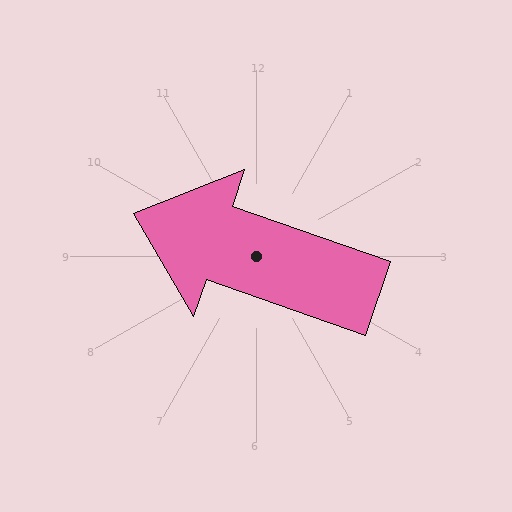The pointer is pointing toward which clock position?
Roughly 10 o'clock.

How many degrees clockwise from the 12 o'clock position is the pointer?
Approximately 289 degrees.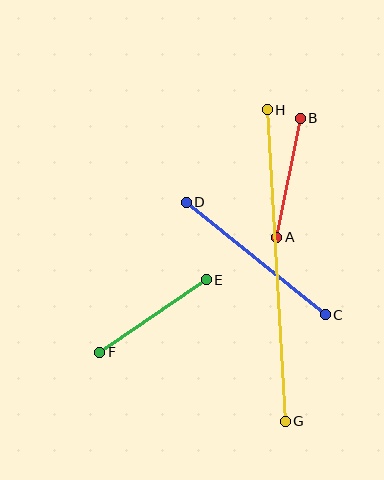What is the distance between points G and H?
The distance is approximately 312 pixels.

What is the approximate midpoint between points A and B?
The midpoint is at approximately (288, 178) pixels.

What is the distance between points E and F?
The distance is approximately 129 pixels.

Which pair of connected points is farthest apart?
Points G and H are farthest apart.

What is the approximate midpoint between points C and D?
The midpoint is at approximately (256, 258) pixels.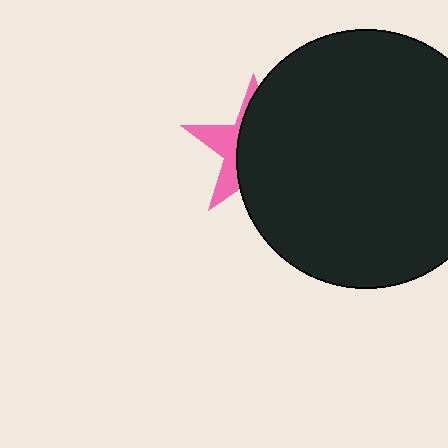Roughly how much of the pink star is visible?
A small part of it is visible (roughly 34%).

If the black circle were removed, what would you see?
You would see the complete pink star.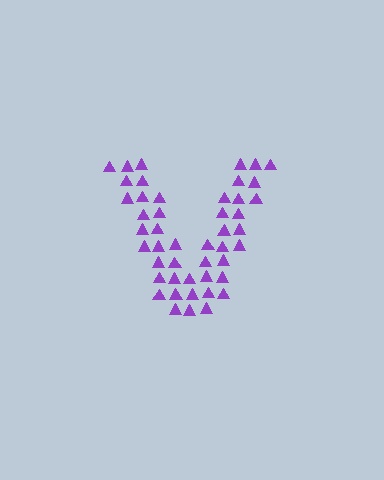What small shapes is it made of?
It is made of small triangles.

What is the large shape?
The large shape is the letter V.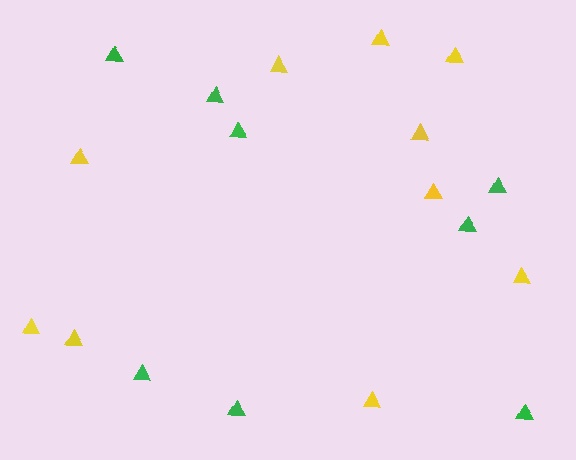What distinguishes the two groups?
There are 2 groups: one group of green triangles (8) and one group of yellow triangles (10).